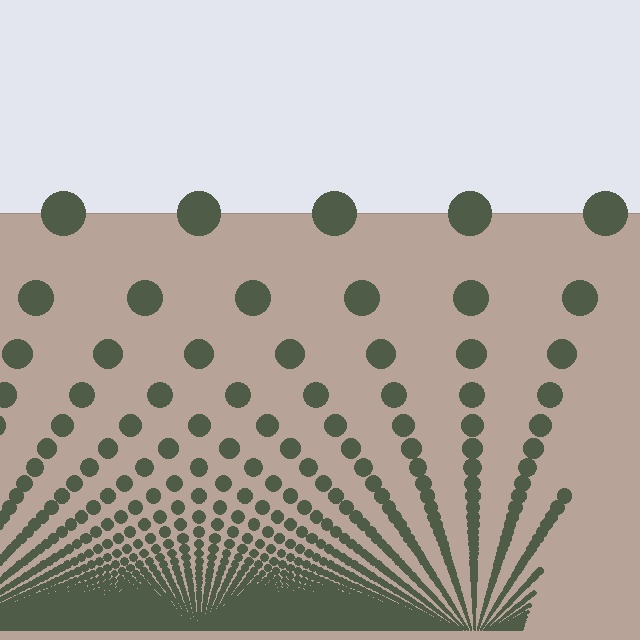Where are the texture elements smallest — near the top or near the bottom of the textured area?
Near the bottom.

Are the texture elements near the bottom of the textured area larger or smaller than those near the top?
Smaller. The gradient is inverted — elements near the bottom are smaller and denser.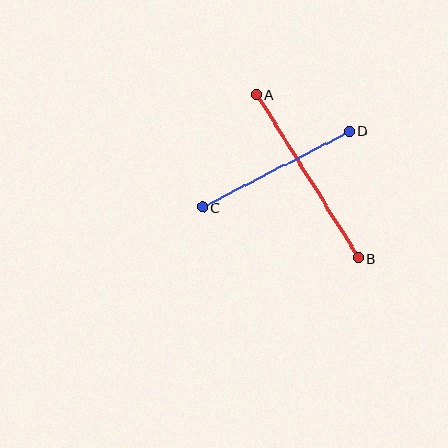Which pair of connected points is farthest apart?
Points A and B are farthest apart.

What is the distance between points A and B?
The distance is approximately 193 pixels.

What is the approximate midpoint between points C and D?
The midpoint is at approximately (276, 169) pixels.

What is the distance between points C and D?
The distance is approximately 165 pixels.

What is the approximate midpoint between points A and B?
The midpoint is at approximately (307, 176) pixels.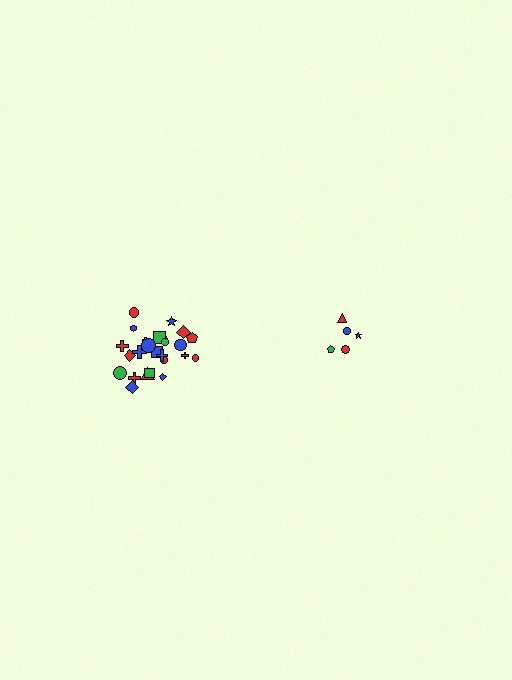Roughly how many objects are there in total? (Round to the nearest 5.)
Roughly 30 objects in total.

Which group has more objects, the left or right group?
The left group.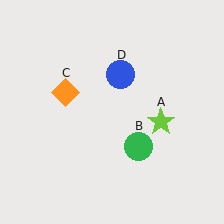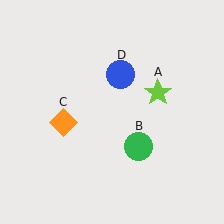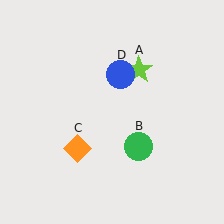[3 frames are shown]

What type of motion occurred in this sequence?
The lime star (object A), orange diamond (object C) rotated counterclockwise around the center of the scene.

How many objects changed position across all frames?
2 objects changed position: lime star (object A), orange diamond (object C).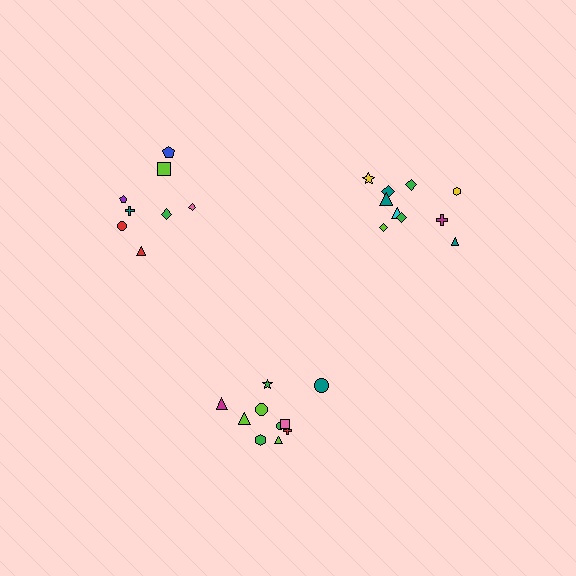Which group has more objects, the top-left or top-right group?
The top-right group.